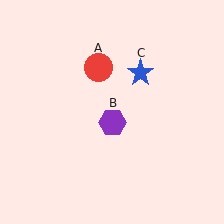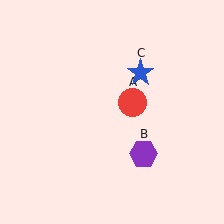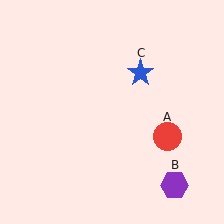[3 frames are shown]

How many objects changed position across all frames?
2 objects changed position: red circle (object A), purple hexagon (object B).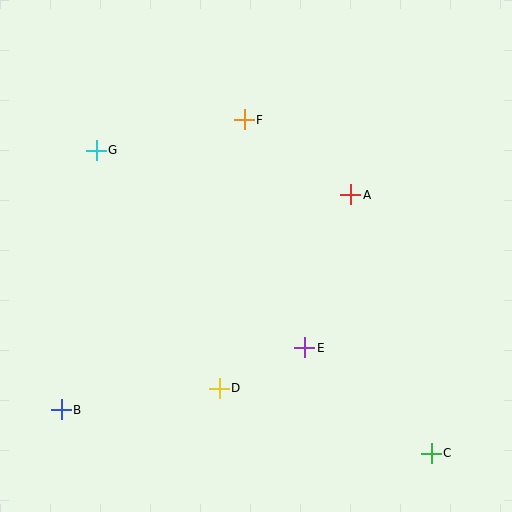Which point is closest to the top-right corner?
Point A is closest to the top-right corner.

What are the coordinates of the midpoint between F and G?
The midpoint between F and G is at (170, 135).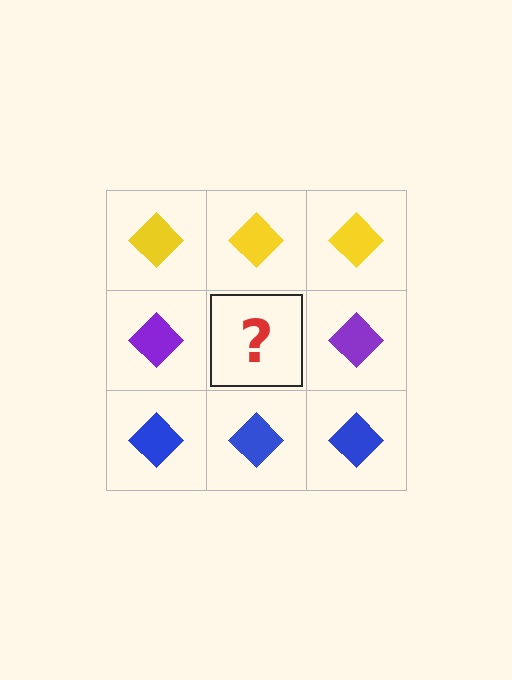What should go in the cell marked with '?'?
The missing cell should contain a purple diamond.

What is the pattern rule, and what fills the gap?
The rule is that each row has a consistent color. The gap should be filled with a purple diamond.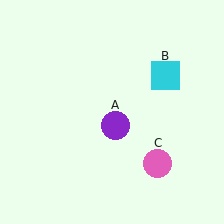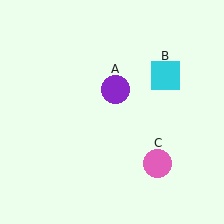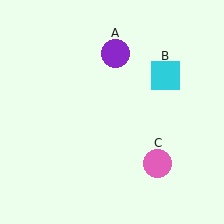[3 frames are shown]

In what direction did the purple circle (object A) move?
The purple circle (object A) moved up.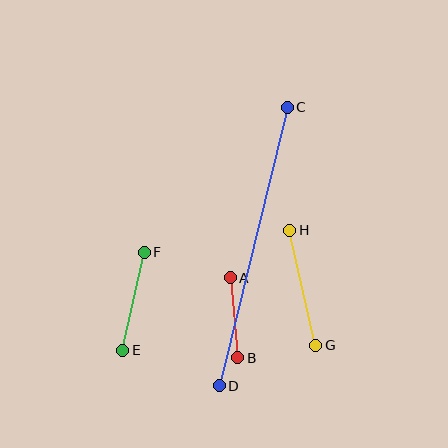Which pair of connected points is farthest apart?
Points C and D are farthest apart.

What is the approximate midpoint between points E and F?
The midpoint is at approximately (133, 301) pixels.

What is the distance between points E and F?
The distance is approximately 100 pixels.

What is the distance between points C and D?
The distance is approximately 287 pixels.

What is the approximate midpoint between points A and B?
The midpoint is at approximately (234, 318) pixels.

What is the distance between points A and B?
The distance is approximately 80 pixels.